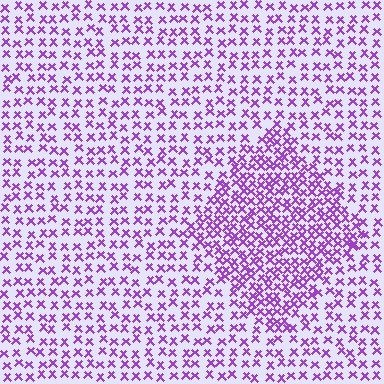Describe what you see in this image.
The image contains small purple elements arranged at two different densities. A diamond-shaped region is visible where the elements are more densely packed than the surrounding area.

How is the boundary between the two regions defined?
The boundary is defined by a change in element density (approximately 2.0x ratio). All elements are the same color, size, and shape.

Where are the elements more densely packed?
The elements are more densely packed inside the diamond boundary.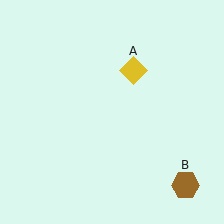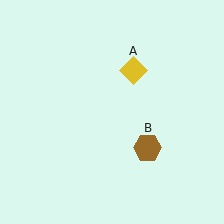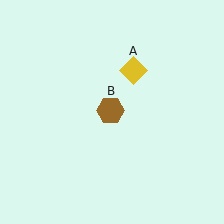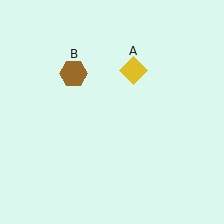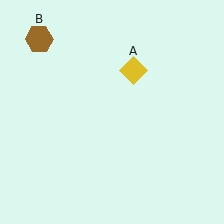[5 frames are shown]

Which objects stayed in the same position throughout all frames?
Yellow diamond (object A) remained stationary.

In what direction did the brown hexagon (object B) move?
The brown hexagon (object B) moved up and to the left.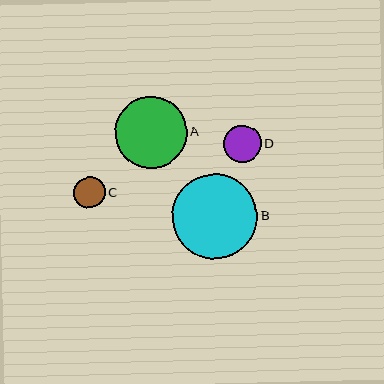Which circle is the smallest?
Circle C is the smallest with a size of approximately 32 pixels.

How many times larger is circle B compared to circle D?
Circle B is approximately 2.3 times the size of circle D.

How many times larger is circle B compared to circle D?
Circle B is approximately 2.3 times the size of circle D.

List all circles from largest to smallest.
From largest to smallest: B, A, D, C.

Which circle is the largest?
Circle B is the largest with a size of approximately 85 pixels.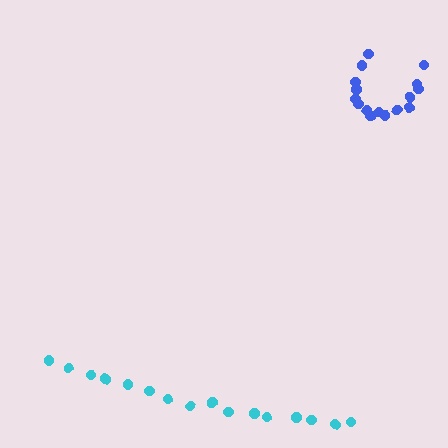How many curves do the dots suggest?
There are 2 distinct paths.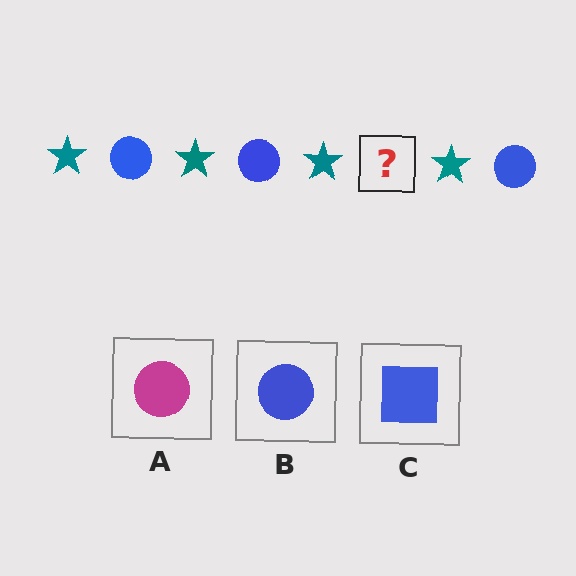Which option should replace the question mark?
Option B.